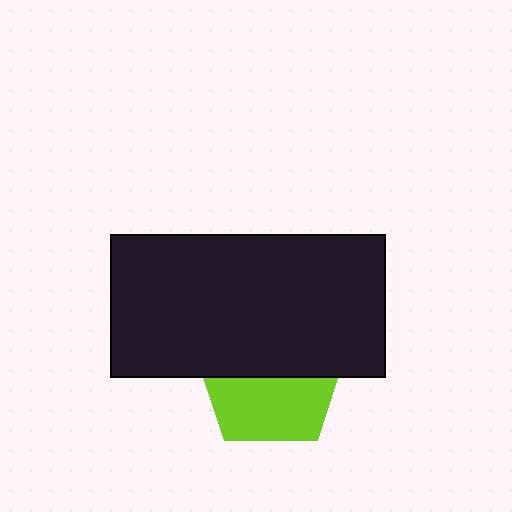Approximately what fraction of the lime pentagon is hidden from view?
Roughly 53% of the lime pentagon is hidden behind the black rectangle.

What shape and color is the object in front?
The object in front is a black rectangle.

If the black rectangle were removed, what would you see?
You would see the complete lime pentagon.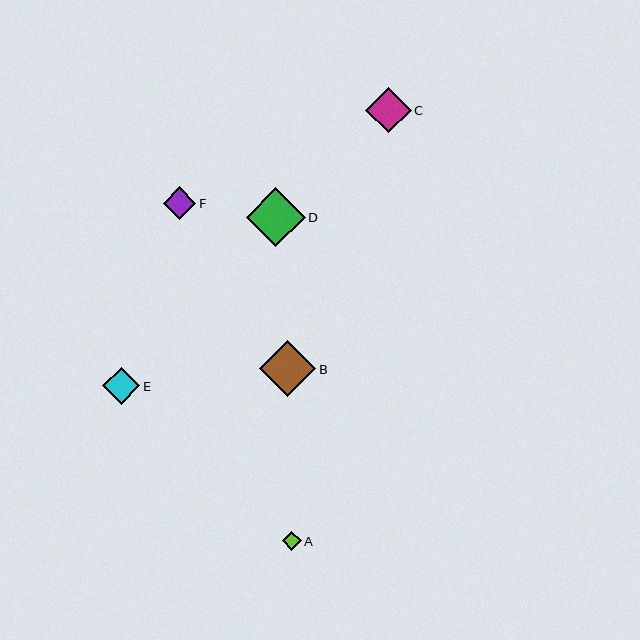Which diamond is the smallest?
Diamond A is the smallest with a size of approximately 19 pixels.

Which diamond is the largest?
Diamond D is the largest with a size of approximately 59 pixels.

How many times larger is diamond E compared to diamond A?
Diamond E is approximately 1.9 times the size of diamond A.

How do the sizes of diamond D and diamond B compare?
Diamond D and diamond B are approximately the same size.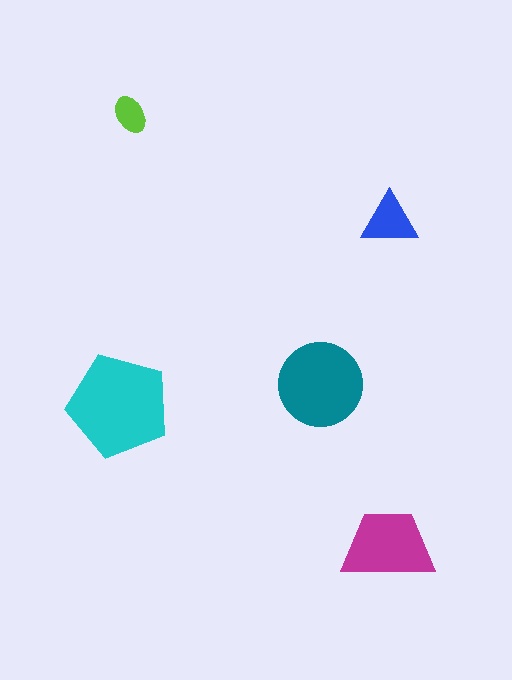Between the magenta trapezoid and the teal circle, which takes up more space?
The teal circle.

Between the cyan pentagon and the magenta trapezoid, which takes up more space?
The cyan pentagon.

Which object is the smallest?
The lime ellipse.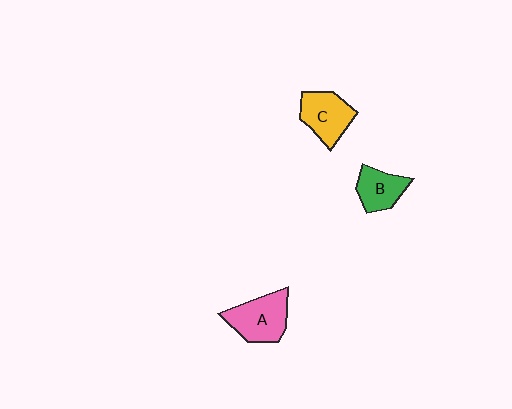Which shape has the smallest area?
Shape B (green).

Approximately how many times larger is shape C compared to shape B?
Approximately 1.2 times.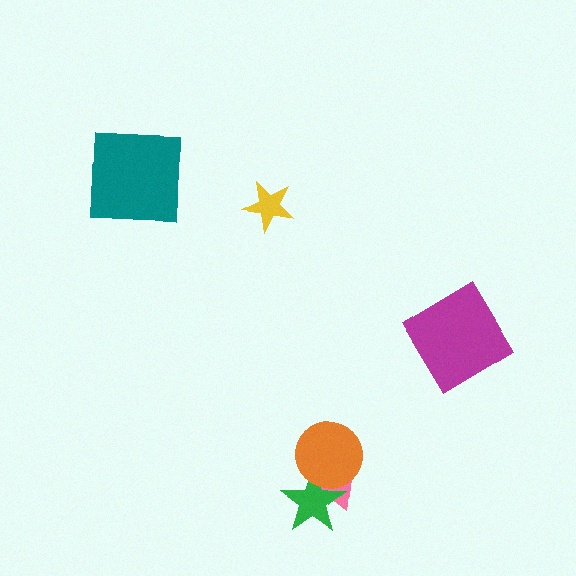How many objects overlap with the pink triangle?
2 objects overlap with the pink triangle.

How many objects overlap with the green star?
2 objects overlap with the green star.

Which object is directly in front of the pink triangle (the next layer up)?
The green star is directly in front of the pink triangle.